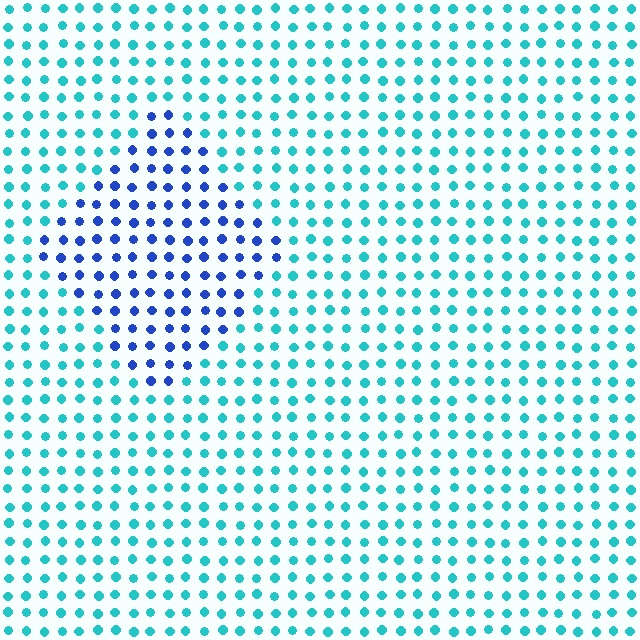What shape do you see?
I see a diamond.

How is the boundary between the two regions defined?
The boundary is defined purely by a slight shift in hue (about 48 degrees). Spacing, size, and orientation are identical on both sides.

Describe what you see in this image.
The image is filled with small cyan elements in a uniform arrangement. A diamond-shaped region is visible where the elements are tinted to a slightly different hue, forming a subtle color boundary.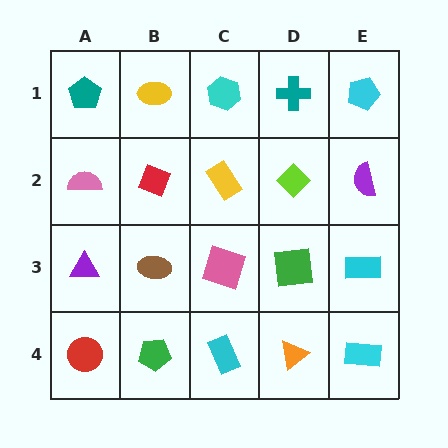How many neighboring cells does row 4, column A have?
2.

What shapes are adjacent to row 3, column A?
A pink semicircle (row 2, column A), a red circle (row 4, column A), a brown ellipse (row 3, column B).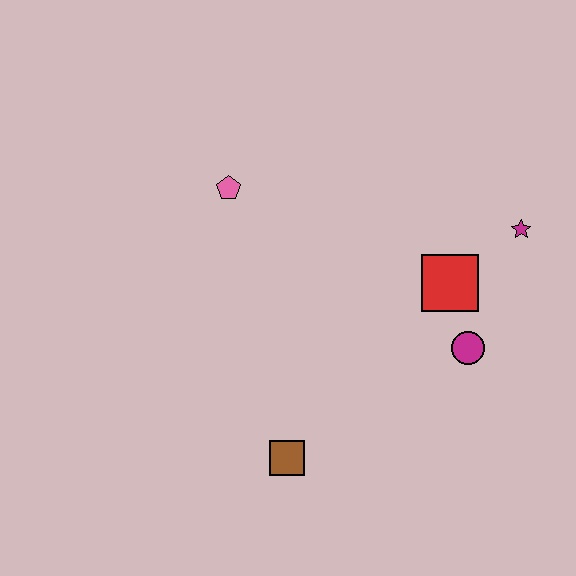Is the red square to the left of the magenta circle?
Yes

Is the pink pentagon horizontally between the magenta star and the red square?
No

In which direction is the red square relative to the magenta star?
The red square is to the left of the magenta star.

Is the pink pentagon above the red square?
Yes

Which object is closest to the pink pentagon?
The red square is closest to the pink pentagon.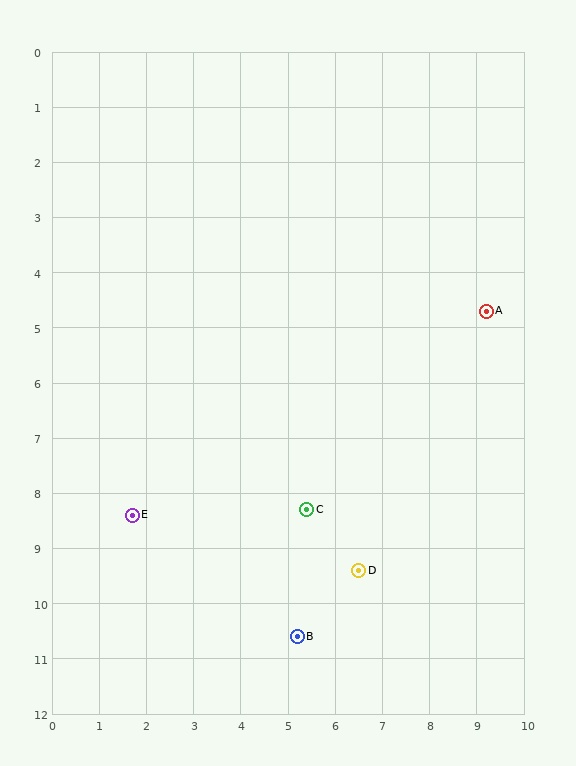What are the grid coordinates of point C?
Point C is at approximately (5.4, 8.3).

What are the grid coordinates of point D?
Point D is at approximately (6.5, 9.4).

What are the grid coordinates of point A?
Point A is at approximately (9.2, 4.7).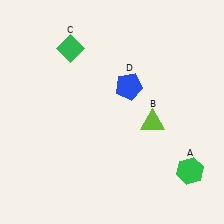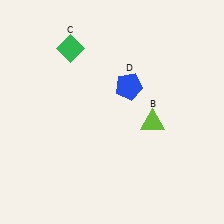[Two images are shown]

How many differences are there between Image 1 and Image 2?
There is 1 difference between the two images.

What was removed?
The green hexagon (A) was removed in Image 2.